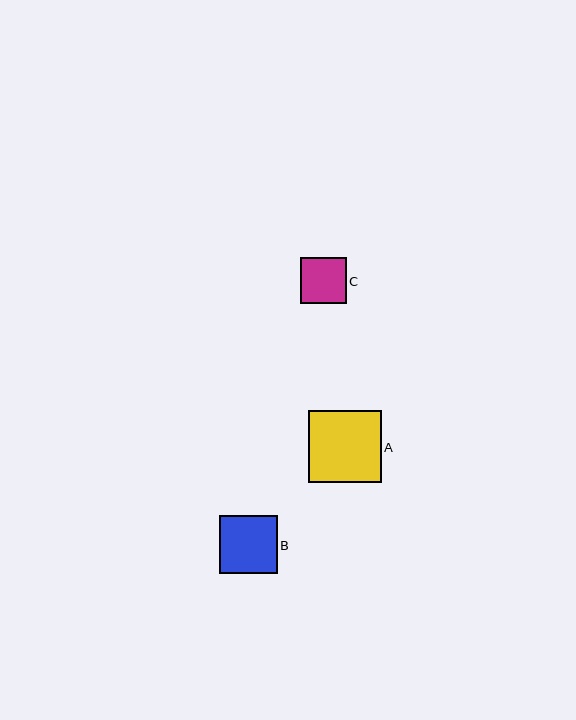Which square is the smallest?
Square C is the smallest with a size of approximately 46 pixels.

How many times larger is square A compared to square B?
Square A is approximately 1.3 times the size of square B.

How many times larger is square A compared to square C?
Square A is approximately 1.6 times the size of square C.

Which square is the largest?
Square A is the largest with a size of approximately 73 pixels.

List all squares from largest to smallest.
From largest to smallest: A, B, C.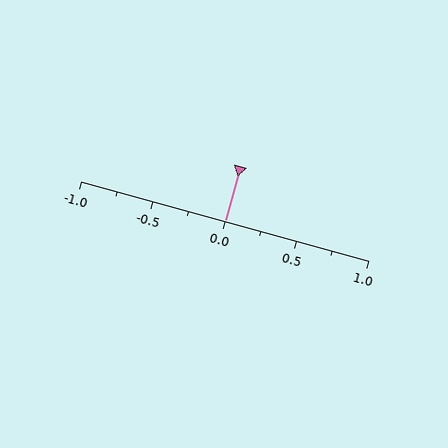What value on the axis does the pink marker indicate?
The marker indicates approximately 0.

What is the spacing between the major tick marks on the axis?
The major ticks are spaced 0.5 apart.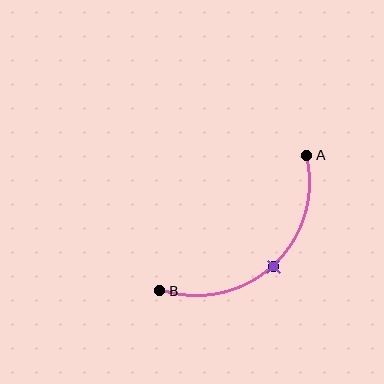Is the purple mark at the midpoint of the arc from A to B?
Yes. The purple mark lies on the arc at equal arc-length from both A and B — it is the arc midpoint.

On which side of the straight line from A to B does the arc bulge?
The arc bulges below and to the right of the straight line connecting A and B.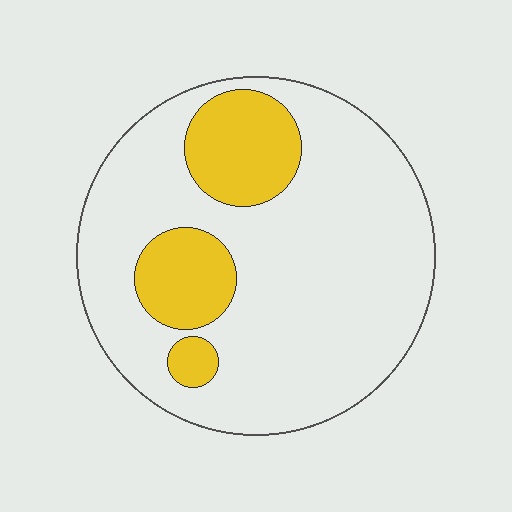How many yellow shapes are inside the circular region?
3.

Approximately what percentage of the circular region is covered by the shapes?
Approximately 20%.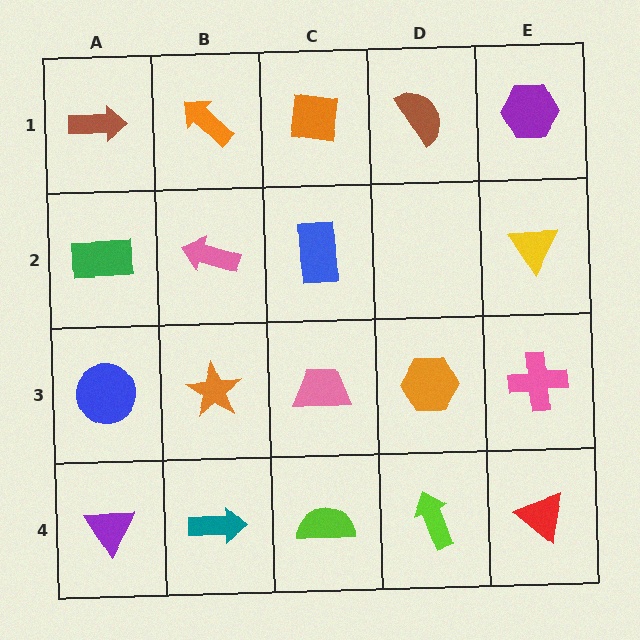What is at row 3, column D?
An orange hexagon.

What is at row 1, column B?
An orange arrow.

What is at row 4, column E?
A red triangle.